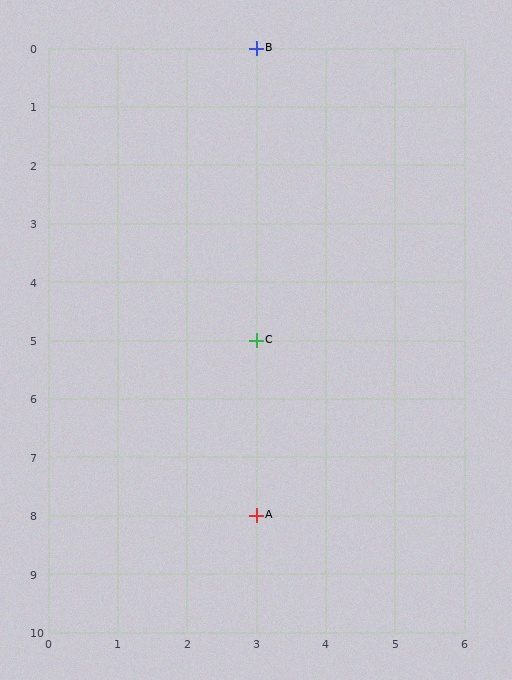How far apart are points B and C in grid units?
Points B and C are 5 rows apart.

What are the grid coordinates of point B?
Point B is at grid coordinates (3, 0).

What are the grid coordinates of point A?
Point A is at grid coordinates (3, 8).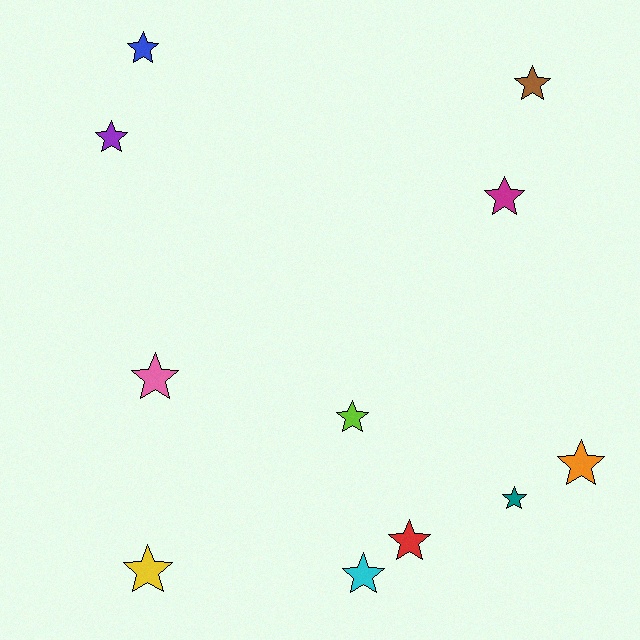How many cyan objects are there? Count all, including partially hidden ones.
There is 1 cyan object.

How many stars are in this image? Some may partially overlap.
There are 11 stars.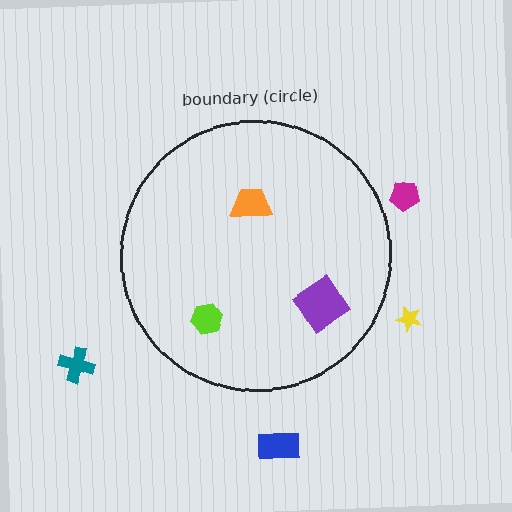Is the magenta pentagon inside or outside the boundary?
Outside.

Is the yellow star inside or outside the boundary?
Outside.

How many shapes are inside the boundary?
3 inside, 4 outside.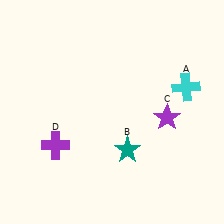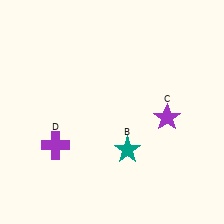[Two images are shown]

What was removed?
The cyan cross (A) was removed in Image 2.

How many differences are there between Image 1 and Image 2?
There is 1 difference between the two images.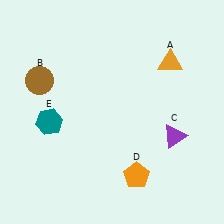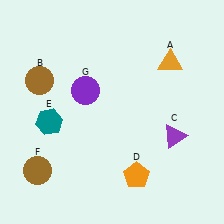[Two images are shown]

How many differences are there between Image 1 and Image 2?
There are 2 differences between the two images.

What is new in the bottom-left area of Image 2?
A brown circle (F) was added in the bottom-left area of Image 2.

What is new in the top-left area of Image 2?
A purple circle (G) was added in the top-left area of Image 2.